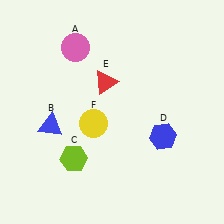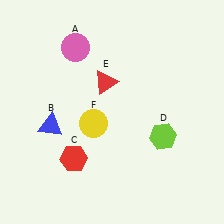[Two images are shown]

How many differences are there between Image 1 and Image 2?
There are 2 differences between the two images.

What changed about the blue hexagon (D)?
In Image 1, D is blue. In Image 2, it changed to lime.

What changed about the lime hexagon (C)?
In Image 1, C is lime. In Image 2, it changed to red.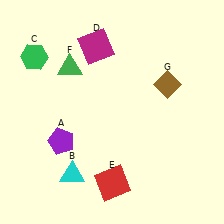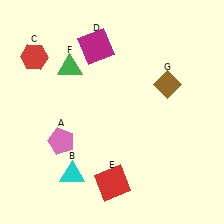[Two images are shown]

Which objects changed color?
A changed from purple to pink. C changed from green to red.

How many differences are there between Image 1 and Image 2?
There are 2 differences between the two images.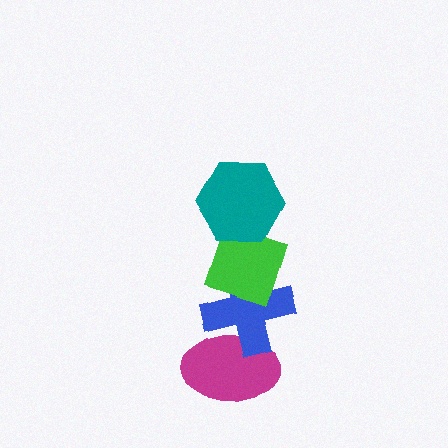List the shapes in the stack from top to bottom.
From top to bottom: the teal hexagon, the green diamond, the blue cross, the magenta ellipse.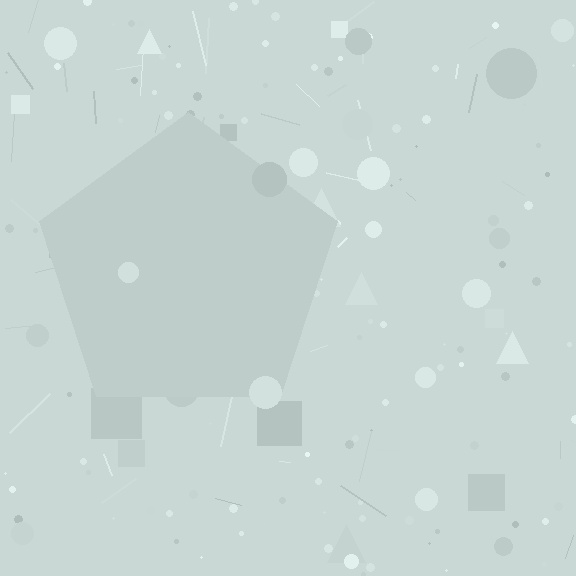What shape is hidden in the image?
A pentagon is hidden in the image.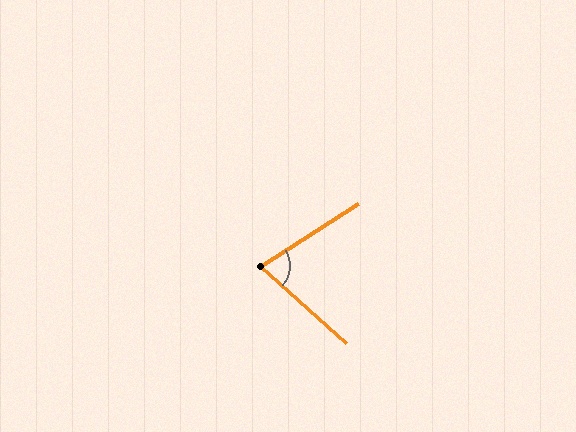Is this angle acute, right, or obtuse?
It is acute.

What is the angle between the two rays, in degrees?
Approximately 74 degrees.